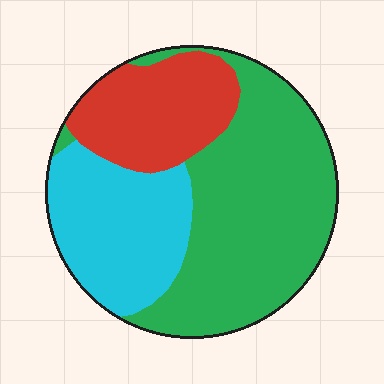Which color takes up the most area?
Green, at roughly 50%.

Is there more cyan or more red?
Cyan.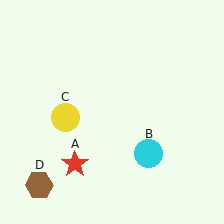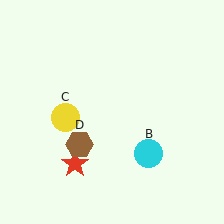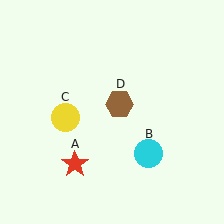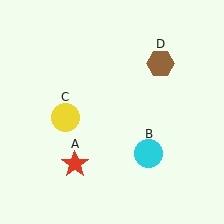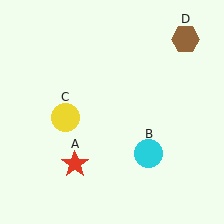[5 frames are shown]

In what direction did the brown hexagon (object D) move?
The brown hexagon (object D) moved up and to the right.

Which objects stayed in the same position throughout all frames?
Red star (object A) and cyan circle (object B) and yellow circle (object C) remained stationary.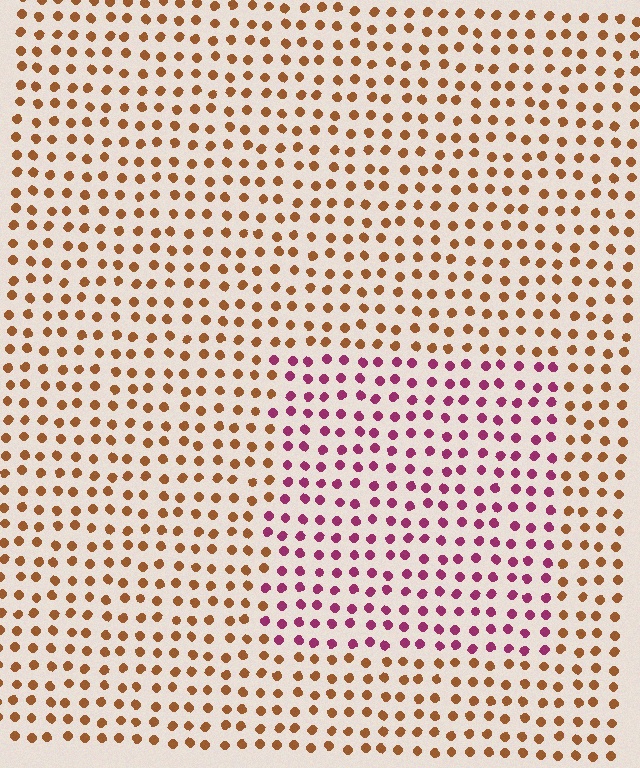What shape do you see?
I see a rectangle.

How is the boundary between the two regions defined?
The boundary is defined purely by a slight shift in hue (about 59 degrees). Spacing, size, and orientation are identical on both sides.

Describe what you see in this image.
The image is filled with small brown elements in a uniform arrangement. A rectangle-shaped region is visible where the elements are tinted to a slightly different hue, forming a subtle color boundary.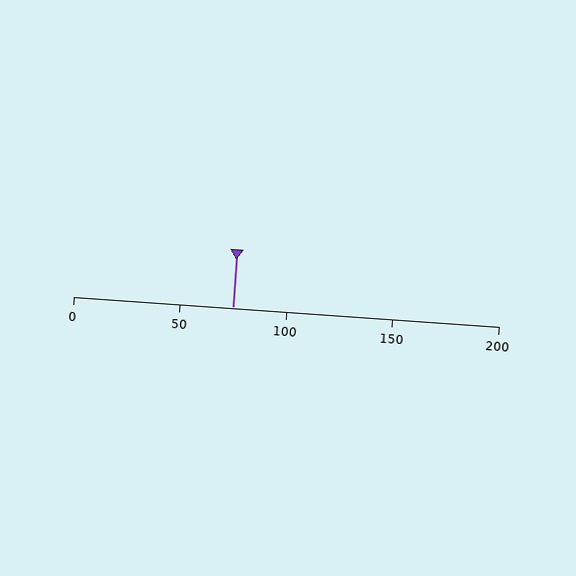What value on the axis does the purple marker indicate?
The marker indicates approximately 75.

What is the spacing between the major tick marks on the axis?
The major ticks are spaced 50 apart.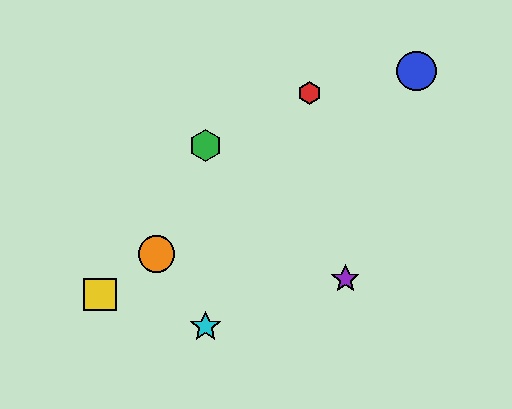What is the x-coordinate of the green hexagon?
The green hexagon is at x≈205.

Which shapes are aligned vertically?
The green hexagon, the cyan star are aligned vertically.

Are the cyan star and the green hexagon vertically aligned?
Yes, both are at x≈205.